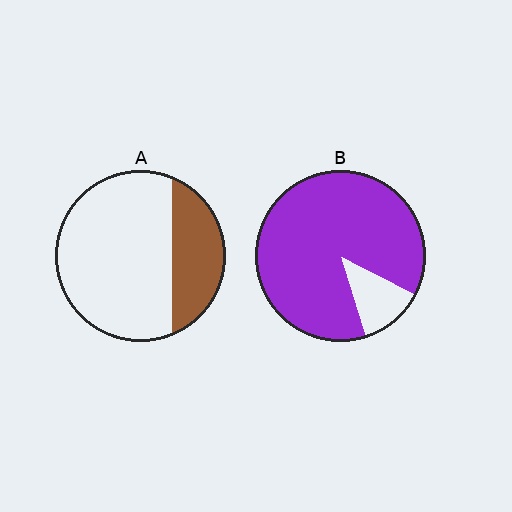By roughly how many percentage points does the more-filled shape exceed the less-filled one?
By roughly 60 percentage points (B over A).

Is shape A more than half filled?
No.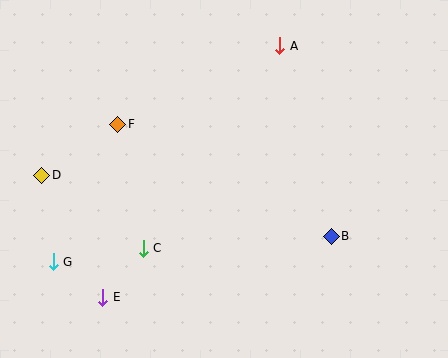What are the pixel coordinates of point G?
Point G is at (53, 262).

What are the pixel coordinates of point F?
Point F is at (118, 124).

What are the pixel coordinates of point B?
Point B is at (331, 236).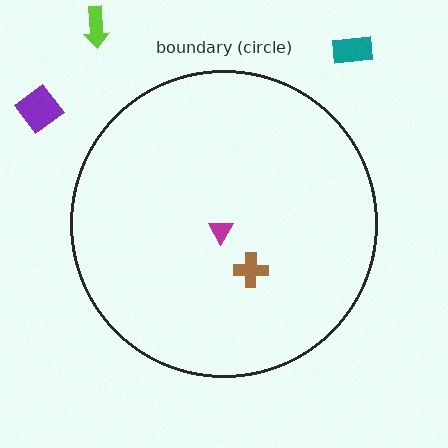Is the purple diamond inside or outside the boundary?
Outside.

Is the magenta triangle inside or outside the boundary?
Inside.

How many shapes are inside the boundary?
2 inside, 3 outside.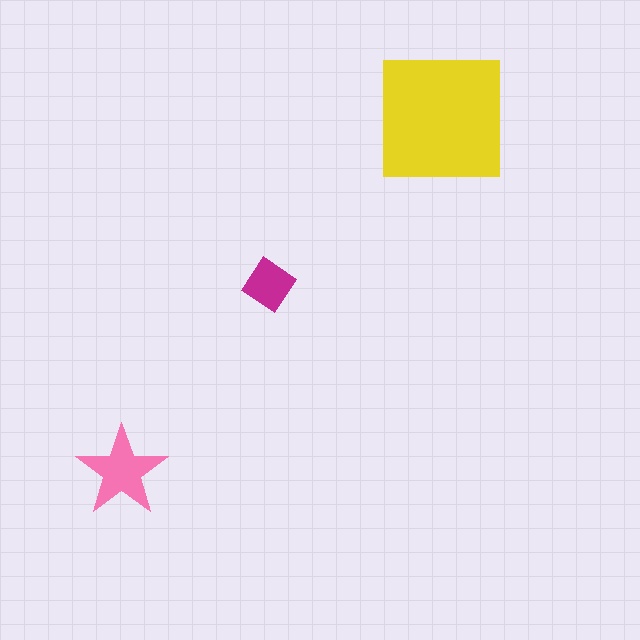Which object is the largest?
The yellow square.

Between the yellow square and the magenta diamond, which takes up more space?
The yellow square.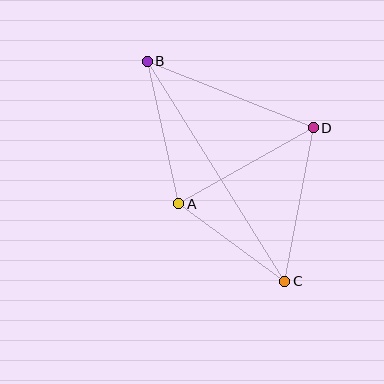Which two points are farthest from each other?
Points B and C are farthest from each other.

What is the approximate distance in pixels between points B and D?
The distance between B and D is approximately 179 pixels.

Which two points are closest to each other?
Points A and C are closest to each other.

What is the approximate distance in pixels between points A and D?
The distance between A and D is approximately 154 pixels.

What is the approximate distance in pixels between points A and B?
The distance between A and B is approximately 146 pixels.